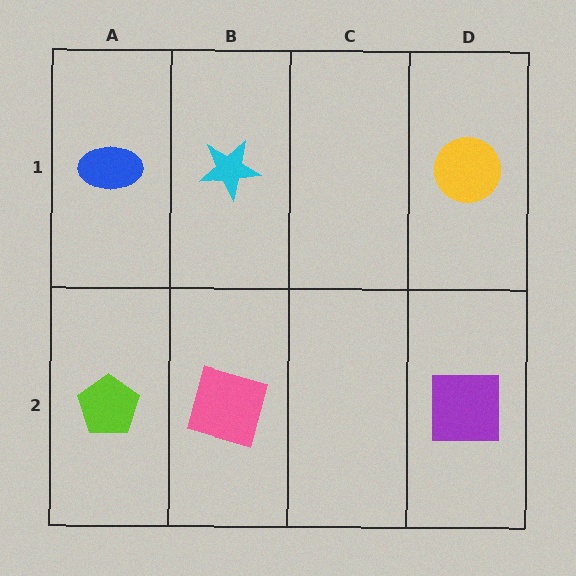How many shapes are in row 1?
3 shapes.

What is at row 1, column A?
A blue ellipse.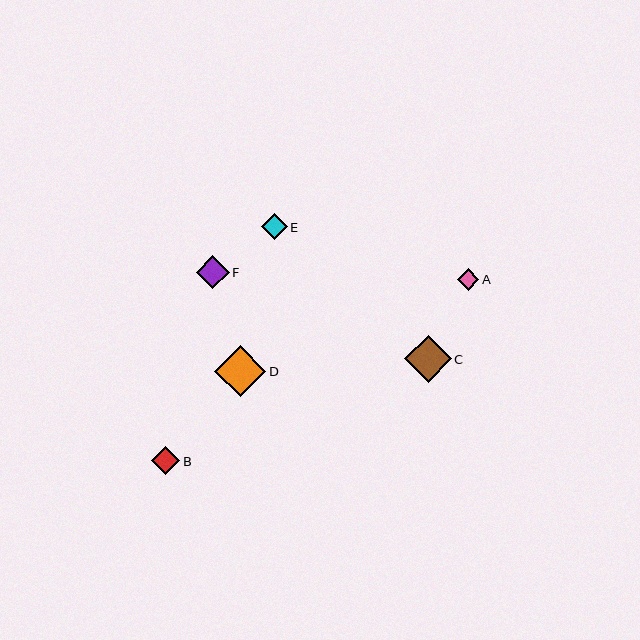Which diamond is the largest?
Diamond D is the largest with a size of approximately 51 pixels.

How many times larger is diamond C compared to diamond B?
Diamond C is approximately 1.6 times the size of diamond B.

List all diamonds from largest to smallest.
From largest to smallest: D, C, F, B, E, A.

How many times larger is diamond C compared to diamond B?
Diamond C is approximately 1.6 times the size of diamond B.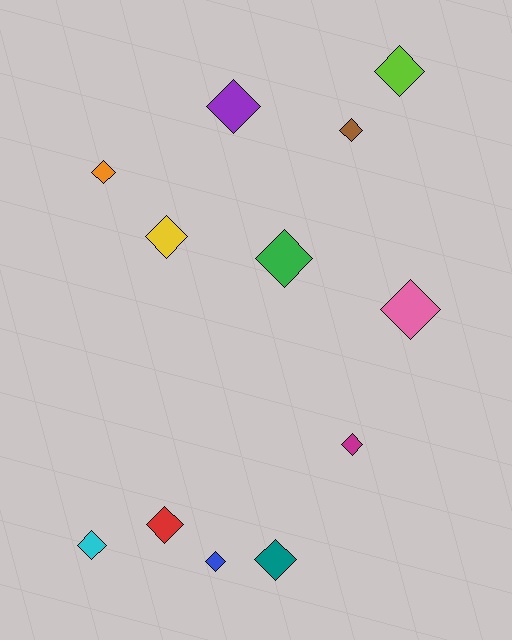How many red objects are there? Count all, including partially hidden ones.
There is 1 red object.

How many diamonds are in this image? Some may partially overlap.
There are 12 diamonds.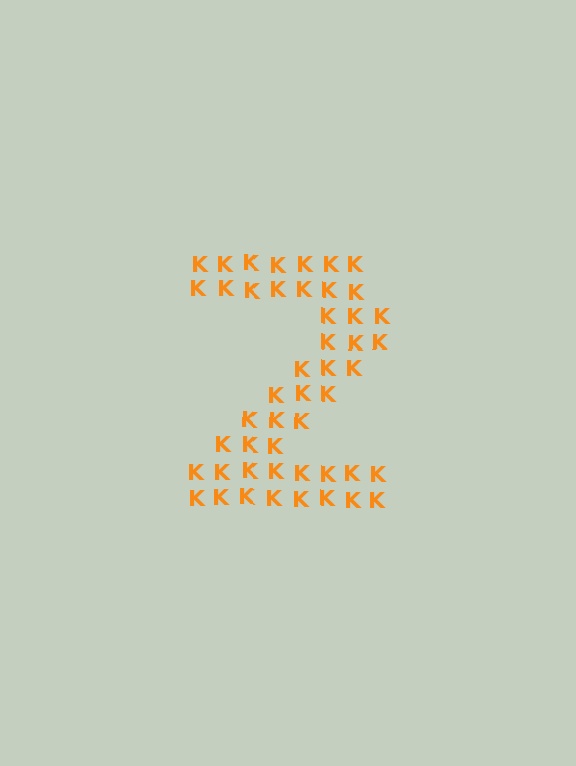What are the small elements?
The small elements are letter K's.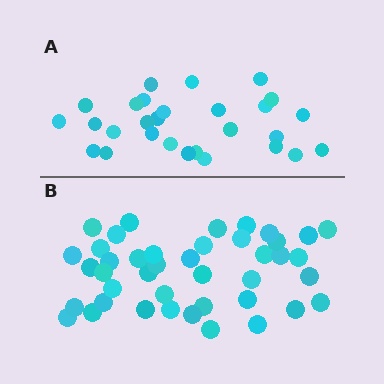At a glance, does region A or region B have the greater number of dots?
Region B (the bottom region) has more dots.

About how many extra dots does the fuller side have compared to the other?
Region B has approximately 15 more dots than region A.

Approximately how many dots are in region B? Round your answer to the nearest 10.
About 40 dots. (The exact count is 42, which rounds to 40.)